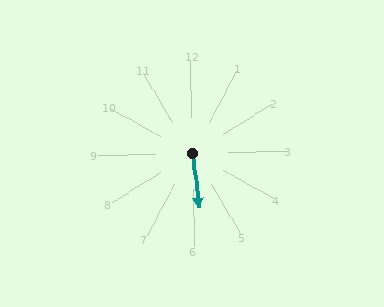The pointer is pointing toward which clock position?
Roughly 6 o'clock.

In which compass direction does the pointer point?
South.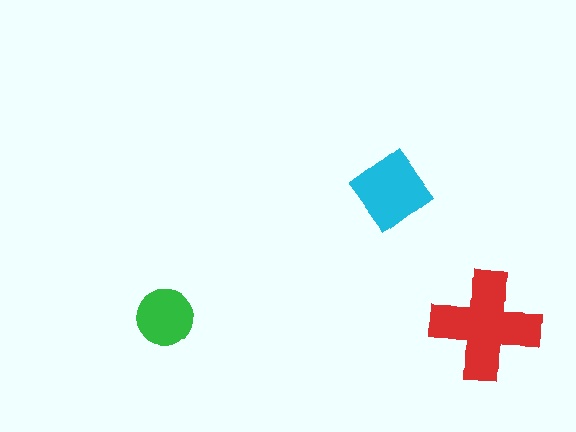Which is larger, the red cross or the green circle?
The red cross.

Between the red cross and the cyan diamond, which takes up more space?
The red cross.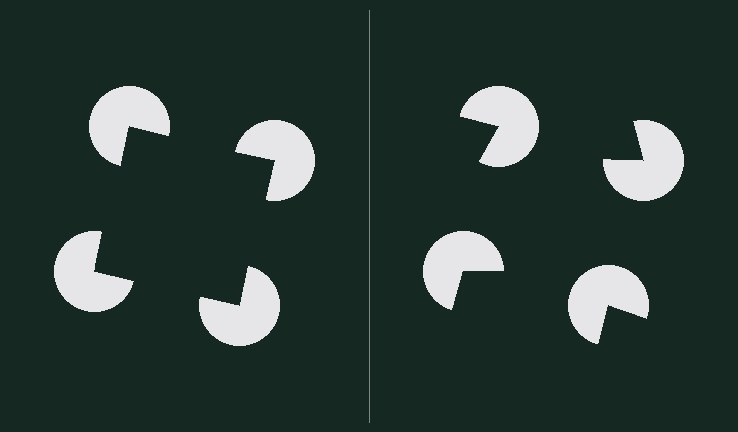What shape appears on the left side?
An illusory square.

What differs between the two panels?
The pac-man discs are positioned identically on both sides; only the wedge orientations differ. On the left they align to a square; on the right they are misaligned.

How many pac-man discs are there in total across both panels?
8 — 4 on each side.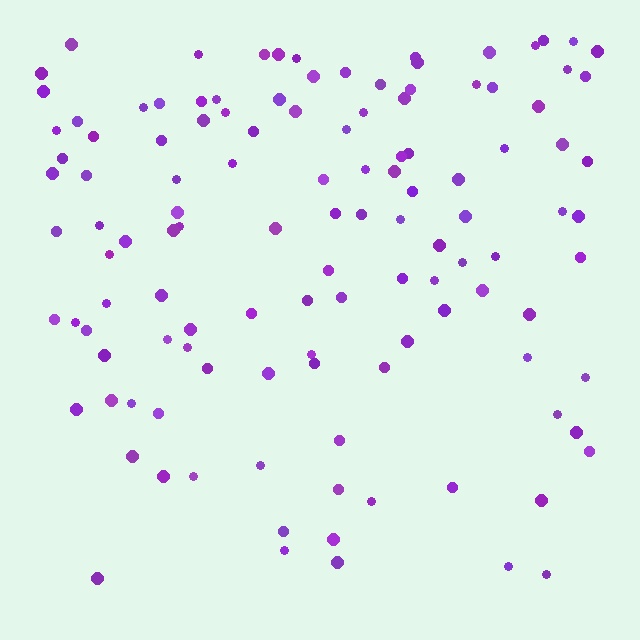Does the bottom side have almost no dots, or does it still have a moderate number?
Still a moderate number, just noticeably fewer than the top.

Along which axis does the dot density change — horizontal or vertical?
Vertical.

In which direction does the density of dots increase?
From bottom to top, with the top side densest.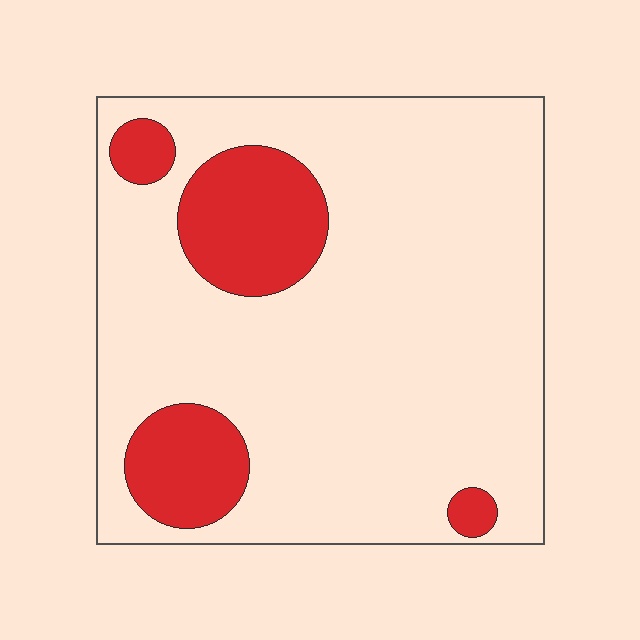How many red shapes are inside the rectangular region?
4.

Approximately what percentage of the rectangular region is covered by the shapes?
Approximately 20%.